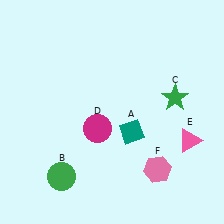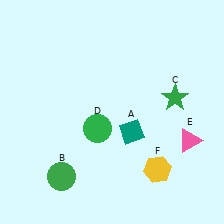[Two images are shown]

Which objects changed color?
D changed from magenta to green. F changed from pink to yellow.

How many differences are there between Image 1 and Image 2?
There are 2 differences between the two images.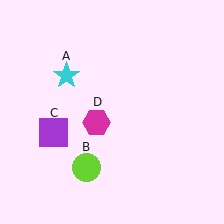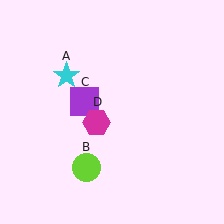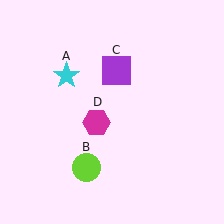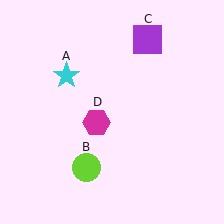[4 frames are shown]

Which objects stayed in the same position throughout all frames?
Cyan star (object A) and lime circle (object B) and magenta hexagon (object D) remained stationary.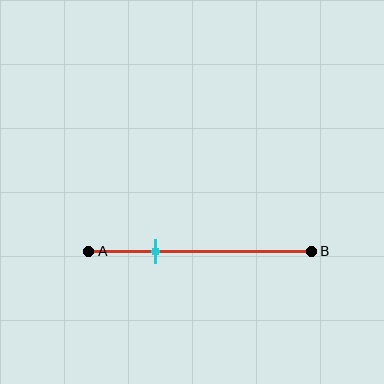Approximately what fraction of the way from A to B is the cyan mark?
The cyan mark is approximately 30% of the way from A to B.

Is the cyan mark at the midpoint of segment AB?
No, the mark is at about 30% from A, not at the 50% midpoint.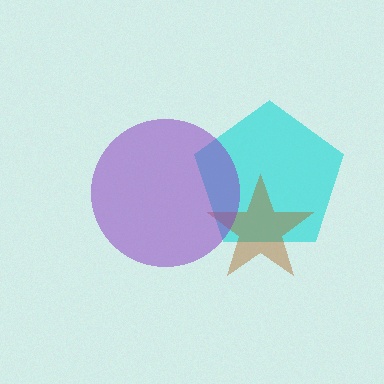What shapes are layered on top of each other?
The layered shapes are: a cyan pentagon, a brown star, a purple circle.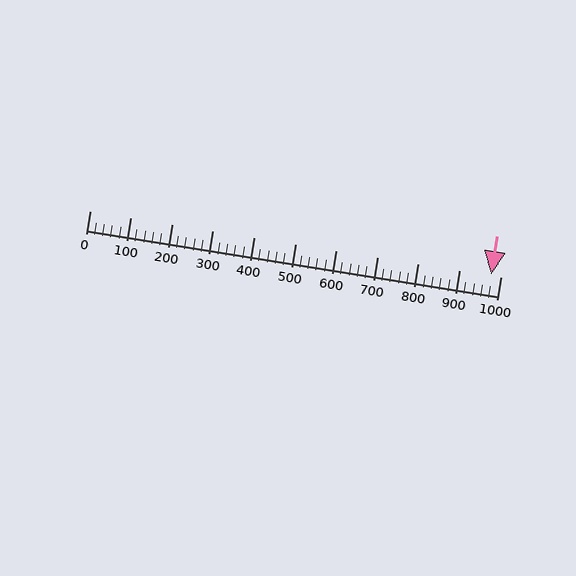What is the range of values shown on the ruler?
The ruler shows values from 0 to 1000.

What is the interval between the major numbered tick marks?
The major tick marks are spaced 100 units apart.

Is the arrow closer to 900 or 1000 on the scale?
The arrow is closer to 1000.